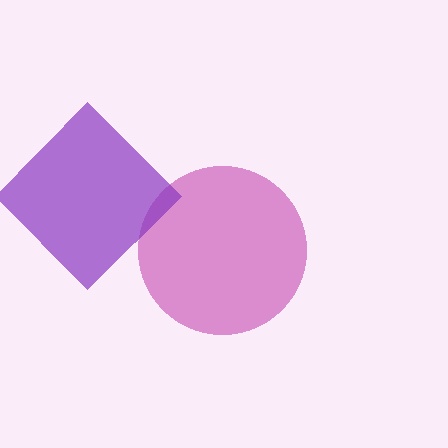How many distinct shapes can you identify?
There are 2 distinct shapes: a magenta circle, a purple diamond.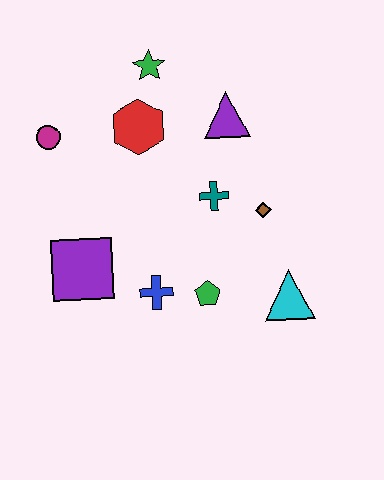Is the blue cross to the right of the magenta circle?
Yes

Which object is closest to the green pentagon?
The blue cross is closest to the green pentagon.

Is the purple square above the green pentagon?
Yes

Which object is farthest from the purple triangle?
The purple square is farthest from the purple triangle.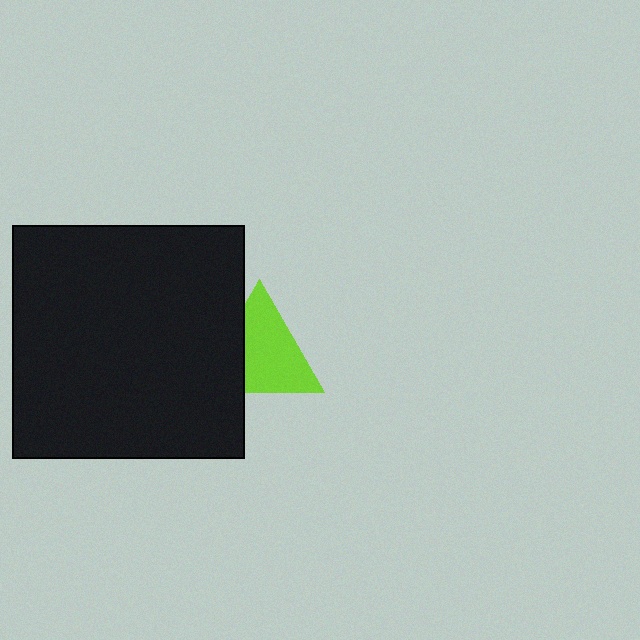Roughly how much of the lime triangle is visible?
Most of it is visible (roughly 69%).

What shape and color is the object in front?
The object in front is a black square.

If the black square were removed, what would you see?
You would see the complete lime triangle.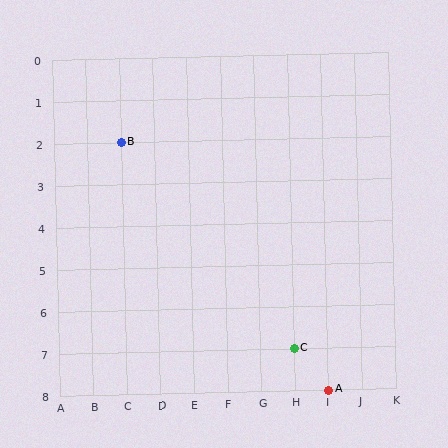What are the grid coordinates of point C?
Point C is at grid coordinates (H, 7).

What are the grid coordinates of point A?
Point A is at grid coordinates (I, 8).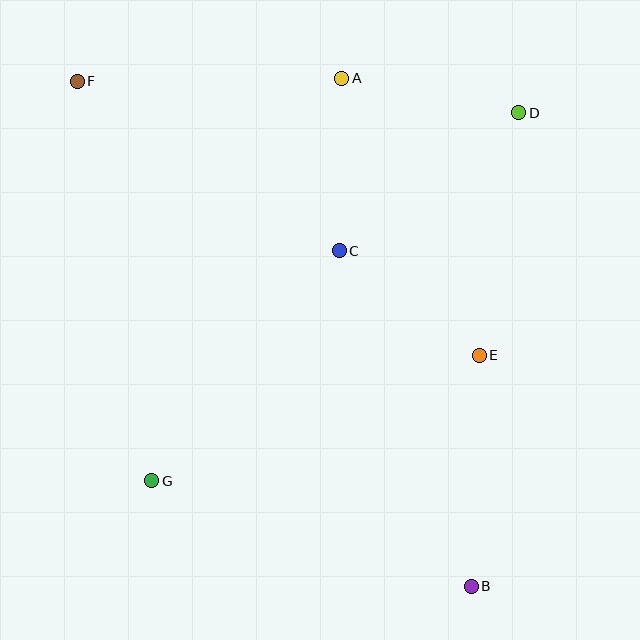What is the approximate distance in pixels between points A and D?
The distance between A and D is approximately 180 pixels.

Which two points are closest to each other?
Points A and C are closest to each other.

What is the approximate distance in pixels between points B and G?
The distance between B and G is approximately 336 pixels.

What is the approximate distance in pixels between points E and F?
The distance between E and F is approximately 487 pixels.